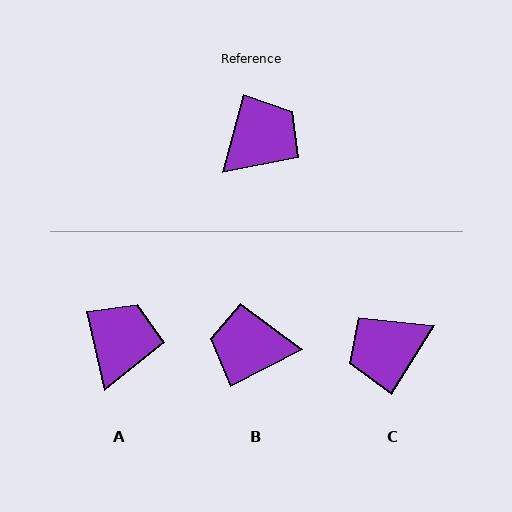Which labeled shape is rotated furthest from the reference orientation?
C, about 163 degrees away.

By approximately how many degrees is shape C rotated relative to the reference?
Approximately 163 degrees counter-clockwise.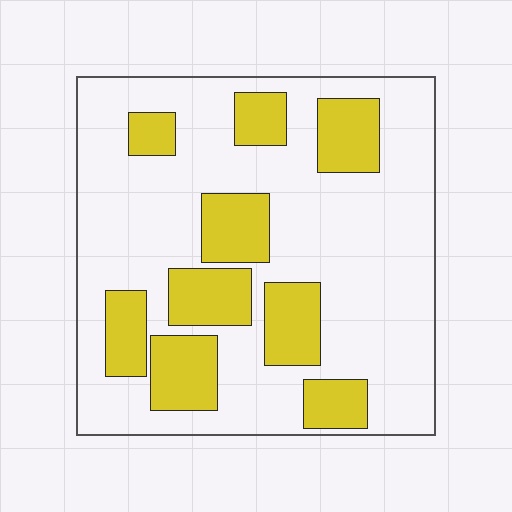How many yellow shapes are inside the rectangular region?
9.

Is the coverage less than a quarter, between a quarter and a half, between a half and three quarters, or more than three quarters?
Between a quarter and a half.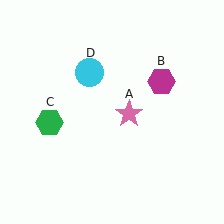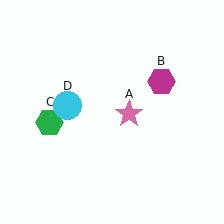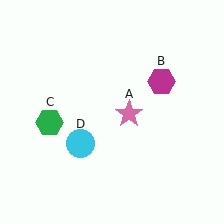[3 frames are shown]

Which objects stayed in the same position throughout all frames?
Pink star (object A) and magenta hexagon (object B) and green hexagon (object C) remained stationary.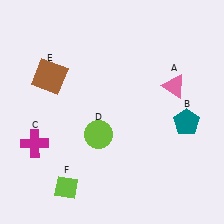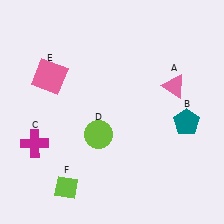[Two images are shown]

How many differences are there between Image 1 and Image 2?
There is 1 difference between the two images.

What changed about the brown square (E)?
In Image 1, E is brown. In Image 2, it changed to pink.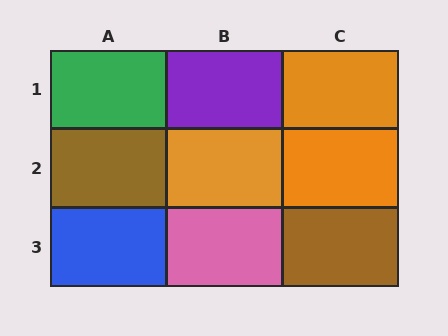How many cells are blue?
1 cell is blue.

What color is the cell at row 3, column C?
Brown.